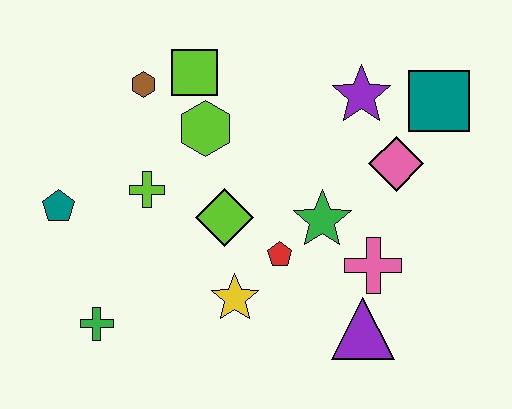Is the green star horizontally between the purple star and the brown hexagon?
Yes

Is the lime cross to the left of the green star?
Yes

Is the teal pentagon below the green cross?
No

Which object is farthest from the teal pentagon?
The teal square is farthest from the teal pentagon.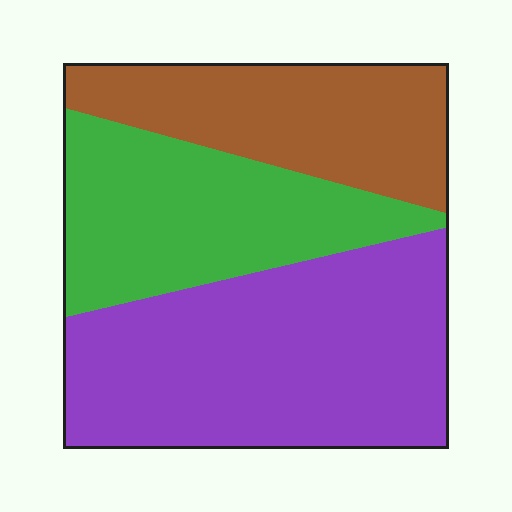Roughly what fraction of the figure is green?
Green takes up about one quarter (1/4) of the figure.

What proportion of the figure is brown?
Brown takes up between a sixth and a third of the figure.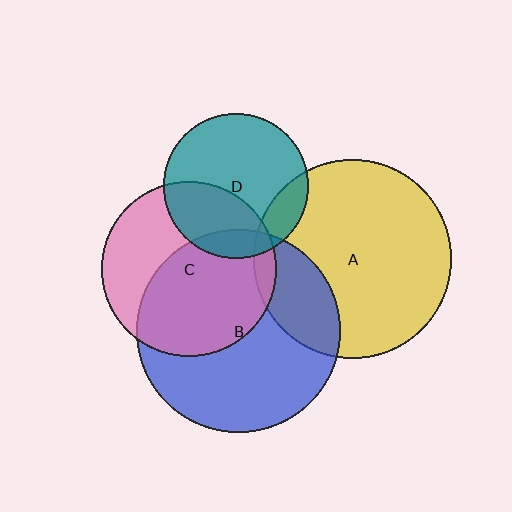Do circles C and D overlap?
Yes.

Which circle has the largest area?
Circle B (blue).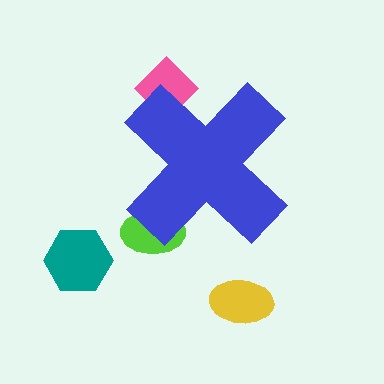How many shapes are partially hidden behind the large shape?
2 shapes are partially hidden.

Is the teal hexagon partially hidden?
No, the teal hexagon is fully visible.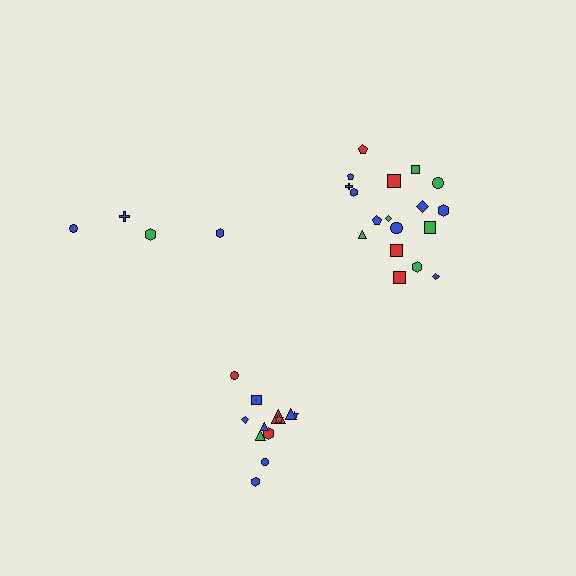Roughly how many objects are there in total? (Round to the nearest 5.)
Roughly 35 objects in total.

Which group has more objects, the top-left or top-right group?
The top-right group.